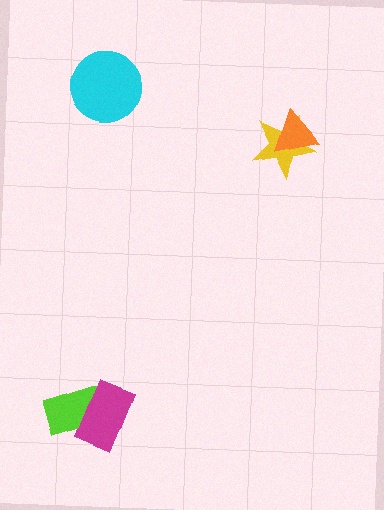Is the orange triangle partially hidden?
No, no other shape covers it.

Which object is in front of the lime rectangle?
The magenta rectangle is in front of the lime rectangle.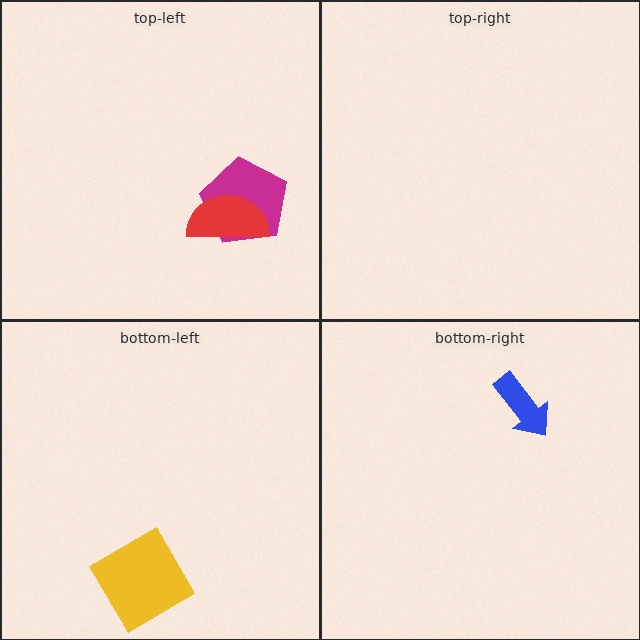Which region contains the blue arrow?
The bottom-right region.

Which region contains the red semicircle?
The top-left region.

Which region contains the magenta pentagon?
The top-left region.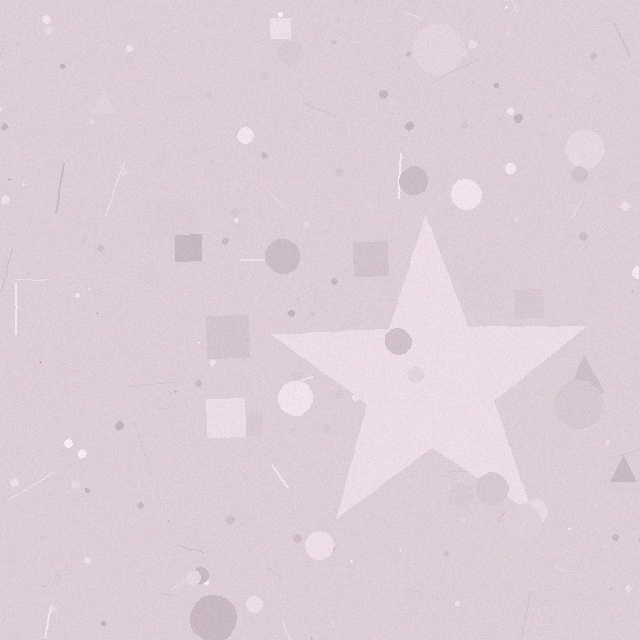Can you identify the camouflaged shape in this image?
The camouflaged shape is a star.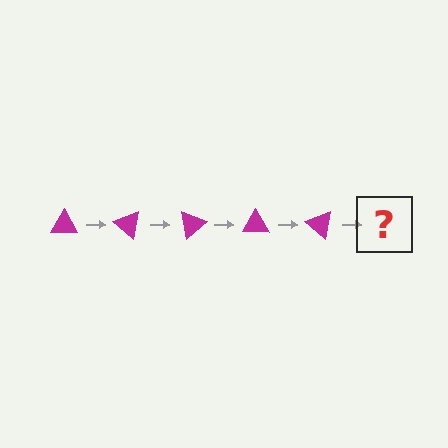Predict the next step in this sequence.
The next step is a magenta triangle rotated 200 degrees.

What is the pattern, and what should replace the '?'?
The pattern is that the triangle rotates 40 degrees each step. The '?' should be a magenta triangle rotated 200 degrees.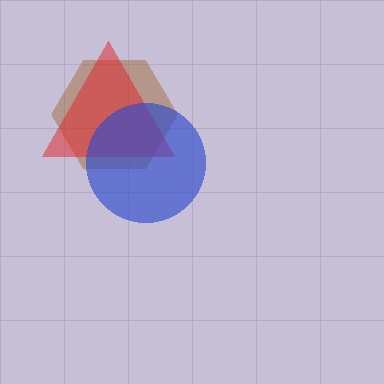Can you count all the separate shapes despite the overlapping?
Yes, there are 3 separate shapes.